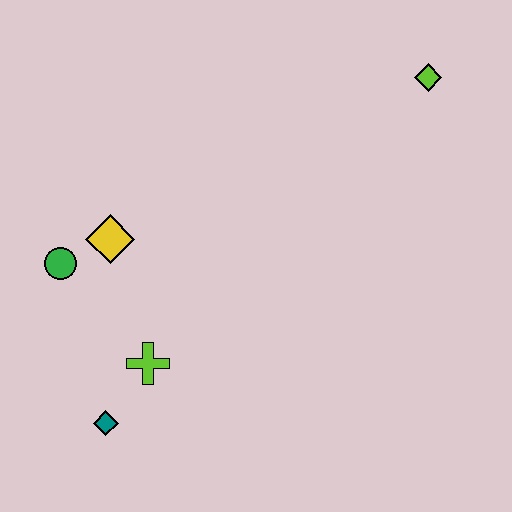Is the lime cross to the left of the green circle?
No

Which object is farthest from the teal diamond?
The lime diamond is farthest from the teal diamond.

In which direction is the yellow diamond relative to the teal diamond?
The yellow diamond is above the teal diamond.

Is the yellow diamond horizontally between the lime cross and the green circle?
Yes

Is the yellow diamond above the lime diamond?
No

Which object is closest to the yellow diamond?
The green circle is closest to the yellow diamond.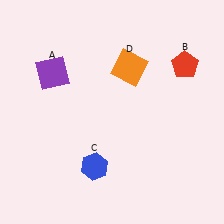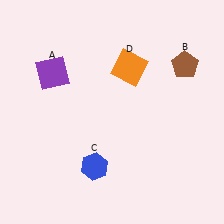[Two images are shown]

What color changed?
The pentagon (B) changed from red in Image 1 to brown in Image 2.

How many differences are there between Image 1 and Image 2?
There is 1 difference between the two images.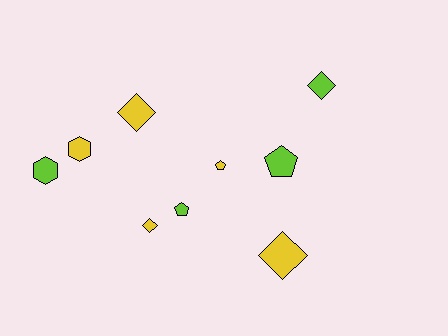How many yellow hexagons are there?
There is 1 yellow hexagon.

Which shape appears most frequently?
Diamond, with 4 objects.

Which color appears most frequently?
Yellow, with 5 objects.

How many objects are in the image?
There are 9 objects.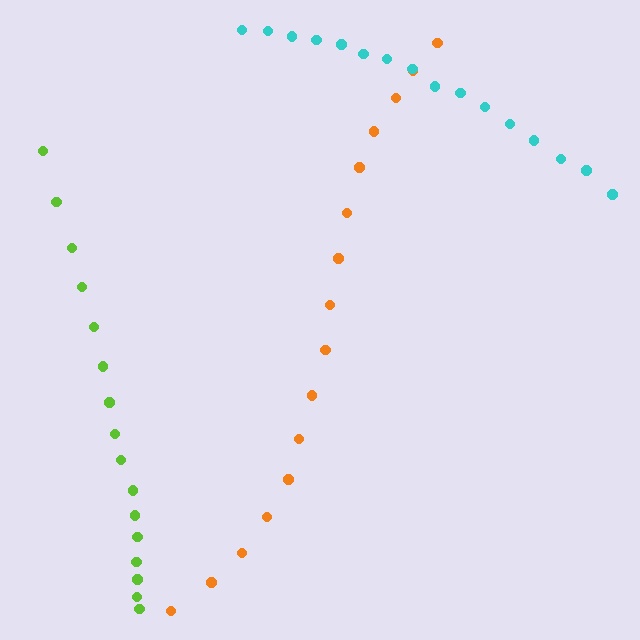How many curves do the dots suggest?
There are 3 distinct paths.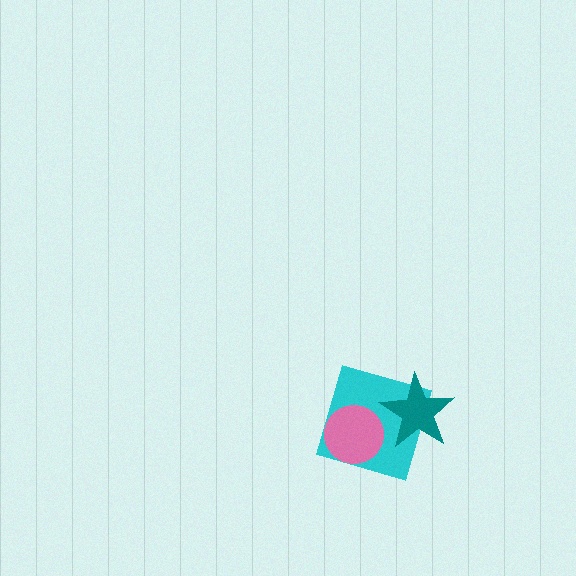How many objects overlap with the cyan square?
2 objects overlap with the cyan square.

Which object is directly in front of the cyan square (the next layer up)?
The pink circle is directly in front of the cyan square.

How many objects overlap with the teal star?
1 object overlaps with the teal star.